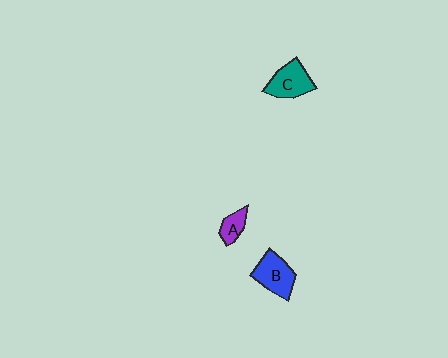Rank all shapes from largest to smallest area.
From largest to smallest: B (blue), C (teal), A (purple).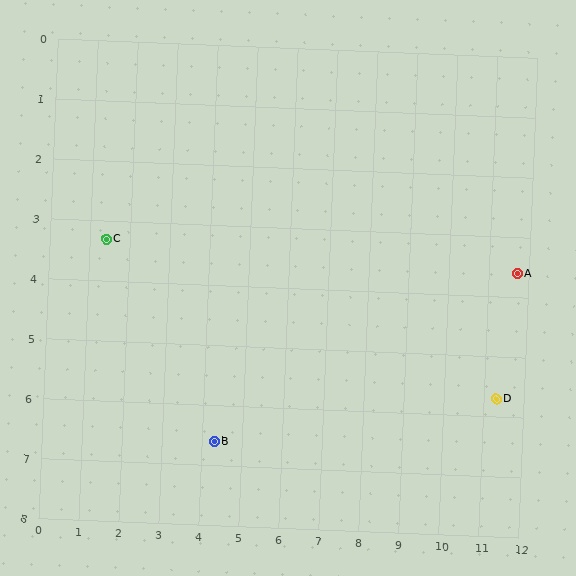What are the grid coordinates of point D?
Point D is at approximately (11.3, 5.7).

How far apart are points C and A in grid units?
Points C and A are about 10.3 grid units apart.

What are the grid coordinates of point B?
Point B is at approximately (4.3, 6.6).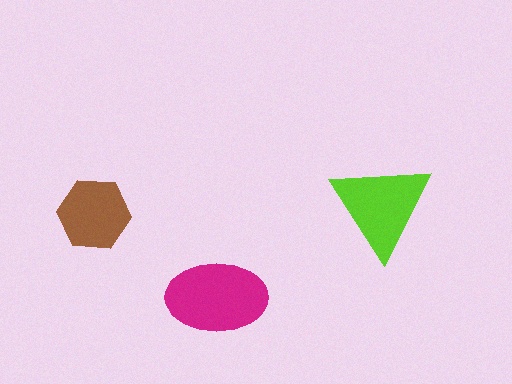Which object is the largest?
The magenta ellipse.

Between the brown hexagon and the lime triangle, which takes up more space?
The lime triangle.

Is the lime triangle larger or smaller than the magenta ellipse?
Smaller.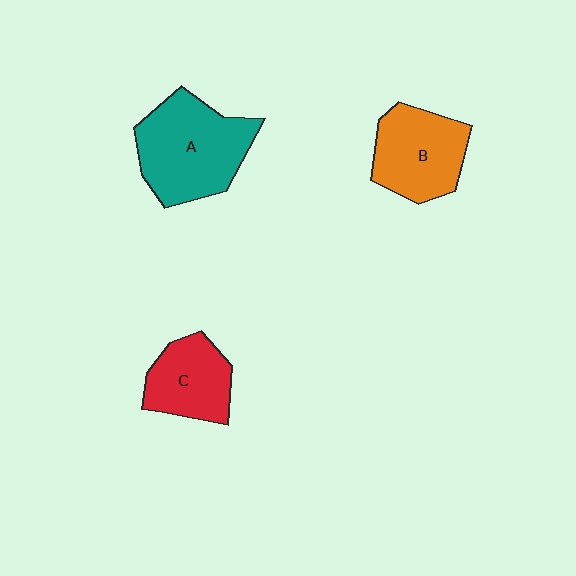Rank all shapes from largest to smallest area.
From largest to smallest: A (teal), B (orange), C (red).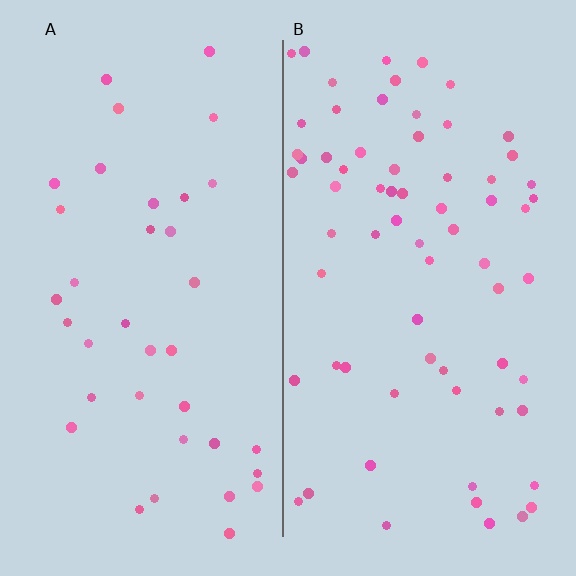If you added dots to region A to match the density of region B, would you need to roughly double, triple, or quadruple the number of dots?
Approximately double.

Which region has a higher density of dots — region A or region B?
B (the right).